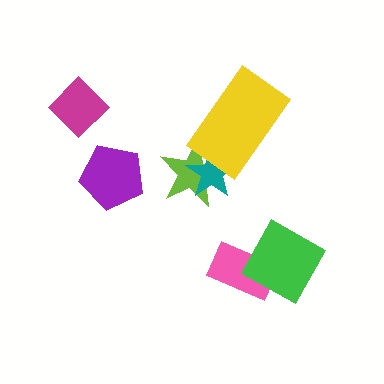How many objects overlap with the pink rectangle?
1 object overlaps with the pink rectangle.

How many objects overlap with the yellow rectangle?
2 objects overlap with the yellow rectangle.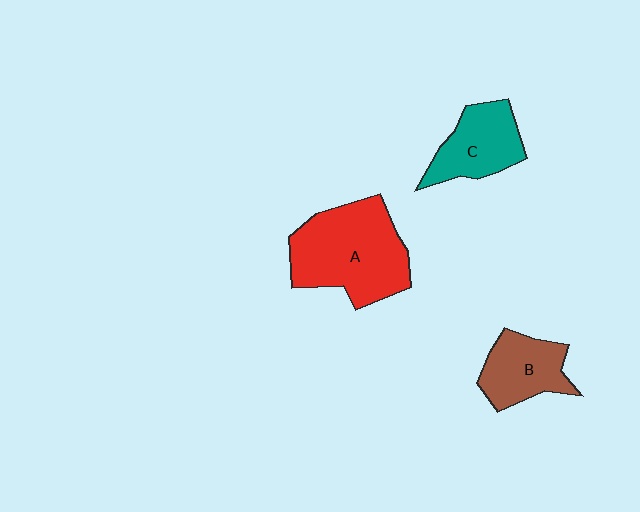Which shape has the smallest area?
Shape B (brown).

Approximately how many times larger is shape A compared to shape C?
Approximately 1.7 times.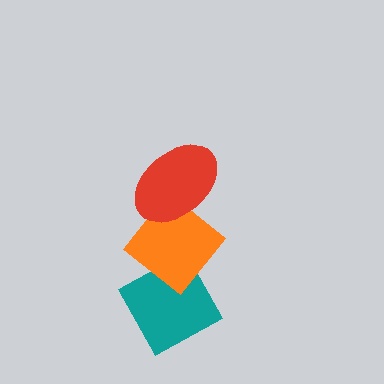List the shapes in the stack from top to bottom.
From top to bottom: the red ellipse, the orange diamond, the teal diamond.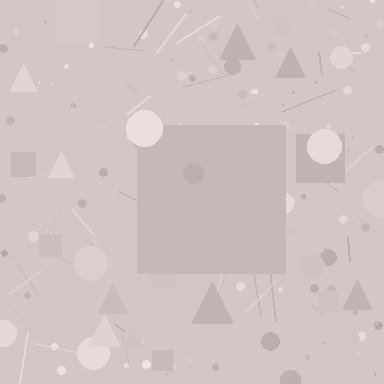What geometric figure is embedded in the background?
A square is embedded in the background.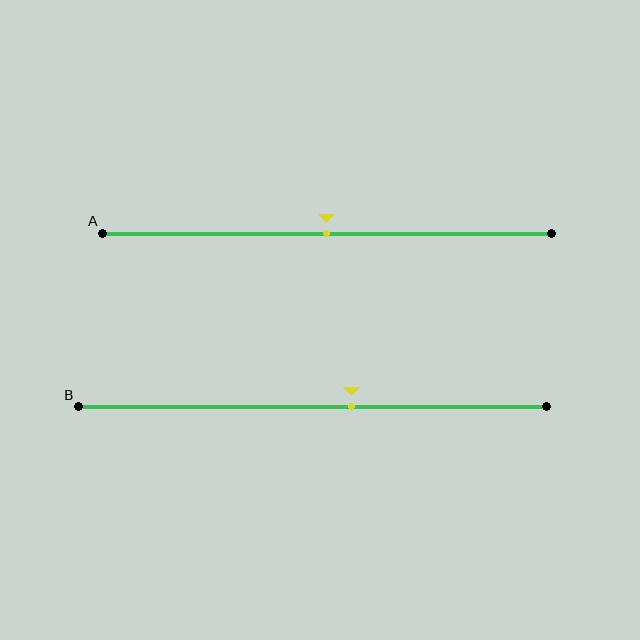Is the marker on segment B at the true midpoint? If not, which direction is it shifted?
No, the marker on segment B is shifted to the right by about 8% of the segment length.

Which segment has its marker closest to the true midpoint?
Segment A has its marker closest to the true midpoint.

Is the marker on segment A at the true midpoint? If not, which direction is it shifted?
Yes, the marker on segment A is at the true midpoint.